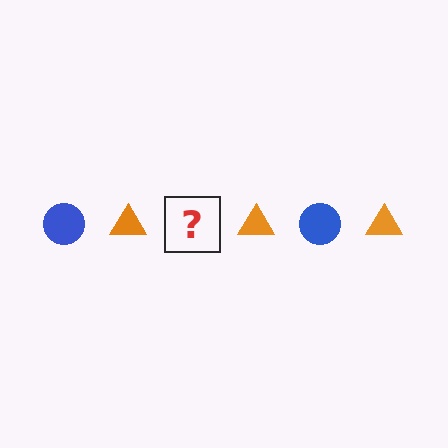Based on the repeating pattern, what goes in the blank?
The blank should be a blue circle.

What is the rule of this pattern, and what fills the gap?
The rule is that the pattern alternates between blue circle and orange triangle. The gap should be filled with a blue circle.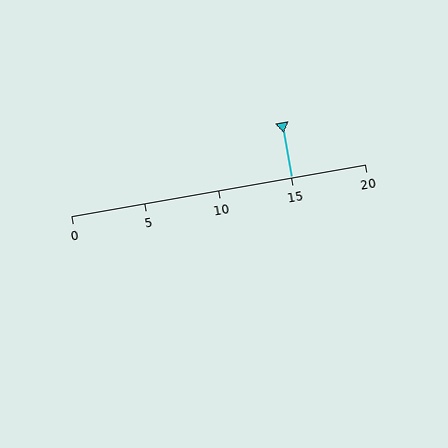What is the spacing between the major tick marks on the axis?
The major ticks are spaced 5 apart.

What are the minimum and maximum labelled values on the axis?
The axis runs from 0 to 20.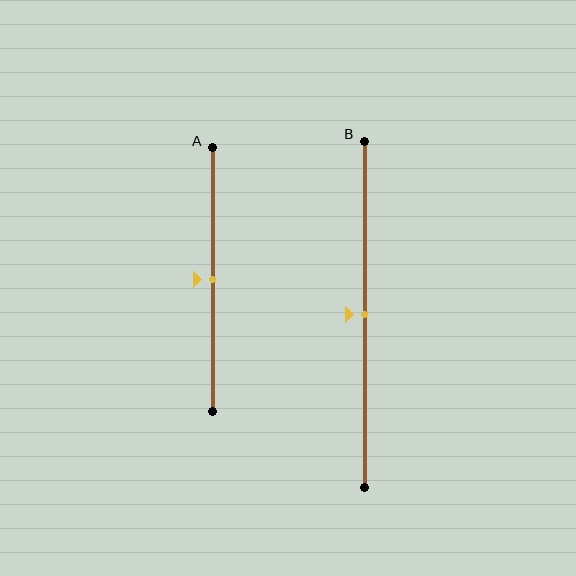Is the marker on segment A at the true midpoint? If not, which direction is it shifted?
Yes, the marker on segment A is at the true midpoint.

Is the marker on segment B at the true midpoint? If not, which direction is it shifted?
Yes, the marker on segment B is at the true midpoint.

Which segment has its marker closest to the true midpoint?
Segment A has its marker closest to the true midpoint.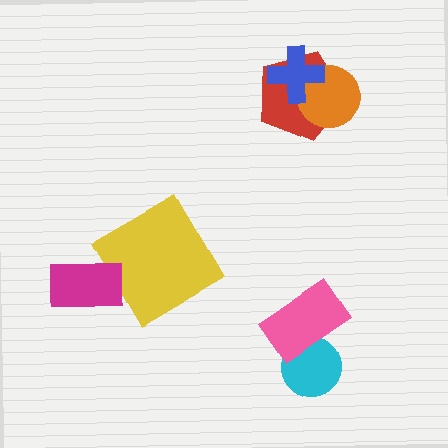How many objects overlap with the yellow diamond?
0 objects overlap with the yellow diamond.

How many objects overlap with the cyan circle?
1 object overlaps with the cyan circle.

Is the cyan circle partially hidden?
Yes, it is partially covered by another shape.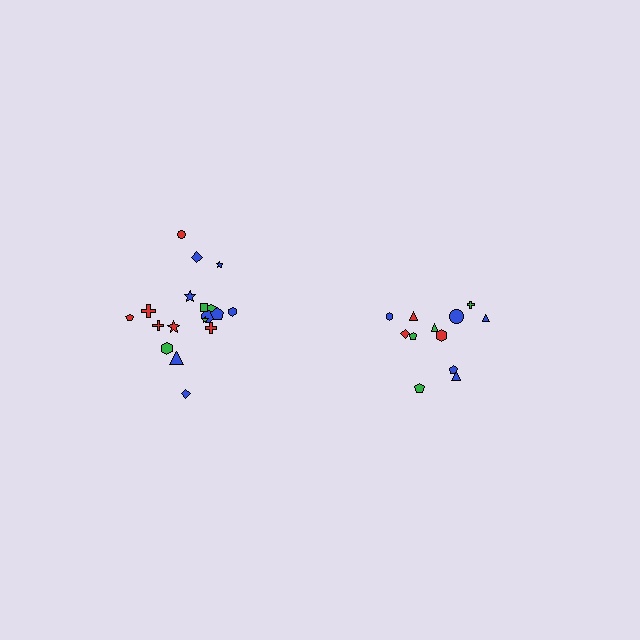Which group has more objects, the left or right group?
The left group.